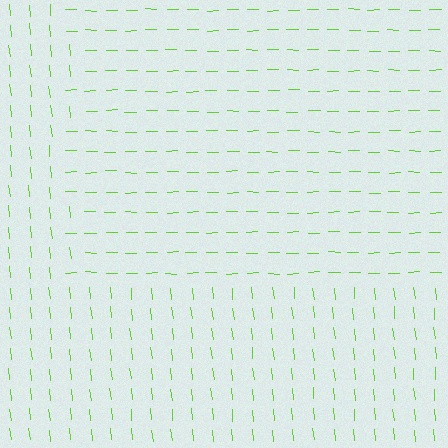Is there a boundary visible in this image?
Yes, there is a texture boundary formed by a change in line orientation.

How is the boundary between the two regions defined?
The boundary is defined purely by a change in line orientation (approximately 85 degrees difference). All lines are the same color and thickness.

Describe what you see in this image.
The image is filled with small lime line segments. A rectangle region in the image has lines oriented differently from the surrounding lines, creating a visible texture boundary.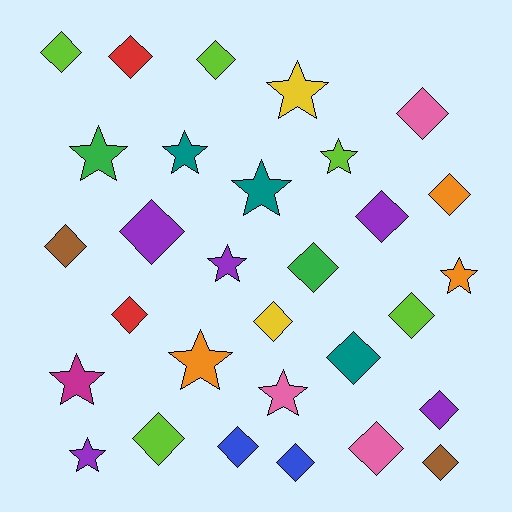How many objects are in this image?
There are 30 objects.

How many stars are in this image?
There are 11 stars.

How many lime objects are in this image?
There are 5 lime objects.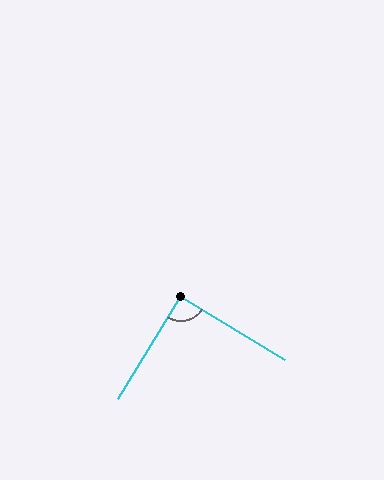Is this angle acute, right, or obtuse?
It is approximately a right angle.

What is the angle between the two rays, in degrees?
Approximately 90 degrees.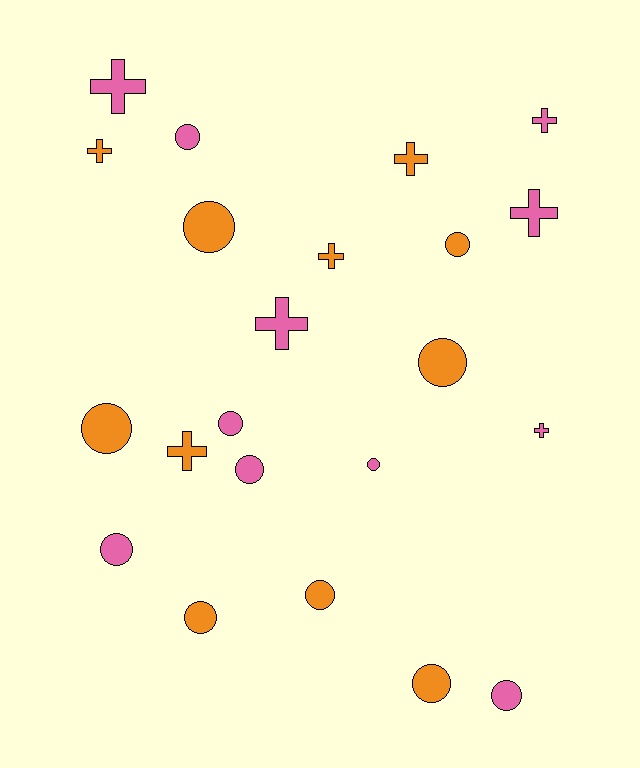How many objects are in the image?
There are 22 objects.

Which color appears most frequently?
Pink, with 11 objects.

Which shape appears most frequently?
Circle, with 13 objects.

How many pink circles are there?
There are 6 pink circles.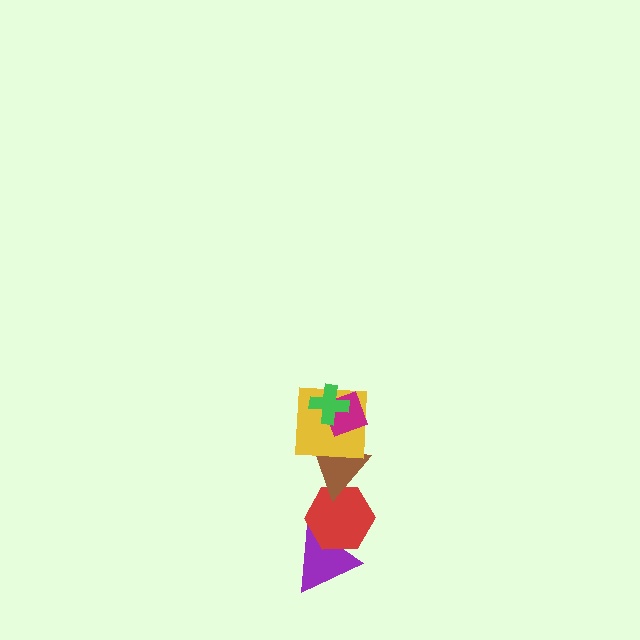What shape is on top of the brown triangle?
The yellow square is on top of the brown triangle.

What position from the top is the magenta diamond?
The magenta diamond is 2nd from the top.